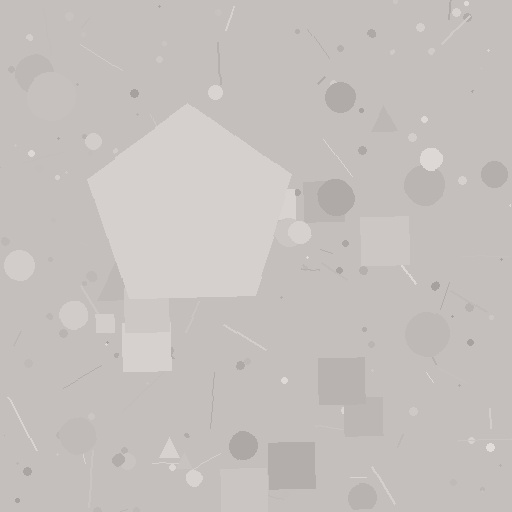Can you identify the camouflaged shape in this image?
The camouflaged shape is a pentagon.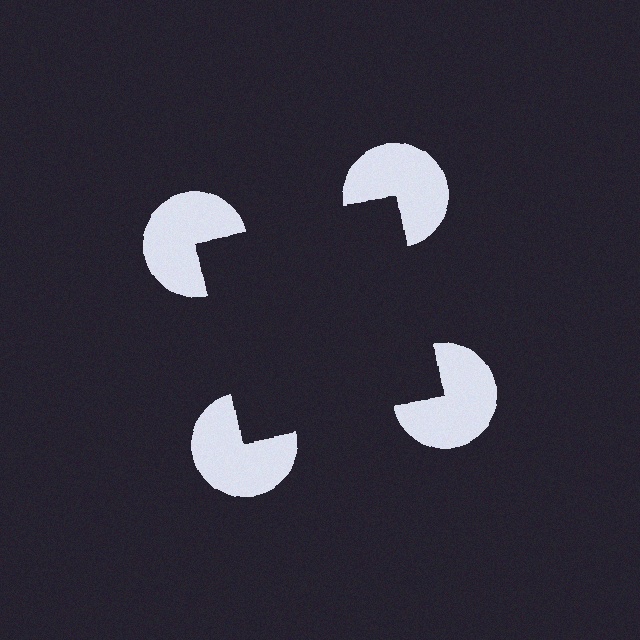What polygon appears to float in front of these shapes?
An illusory square — its edges are inferred from the aligned wedge cuts in the pac-man discs, not physically drawn.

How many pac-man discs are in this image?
There are 4 — one at each vertex of the illusory square.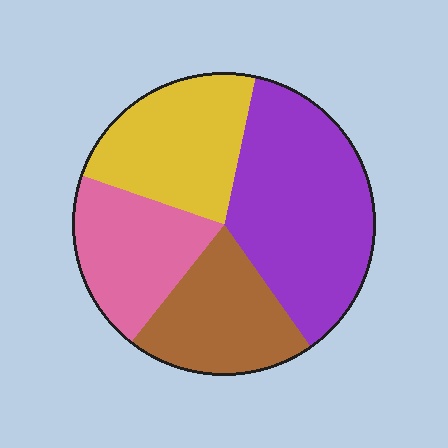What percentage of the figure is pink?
Pink covers 20% of the figure.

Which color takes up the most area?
Purple, at roughly 35%.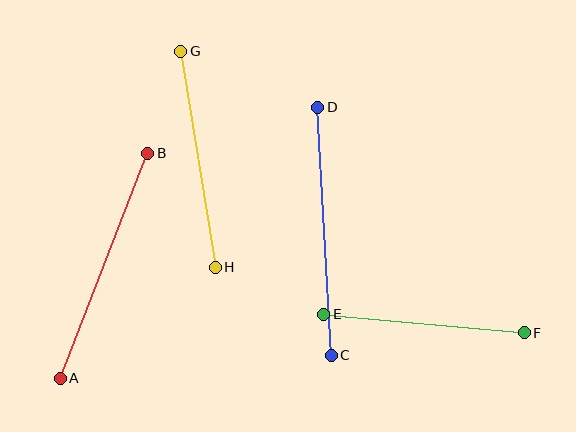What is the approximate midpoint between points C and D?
The midpoint is at approximately (325, 231) pixels.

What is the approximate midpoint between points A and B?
The midpoint is at approximately (104, 266) pixels.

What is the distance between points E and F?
The distance is approximately 202 pixels.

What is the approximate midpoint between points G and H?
The midpoint is at approximately (198, 159) pixels.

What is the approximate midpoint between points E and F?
The midpoint is at approximately (424, 323) pixels.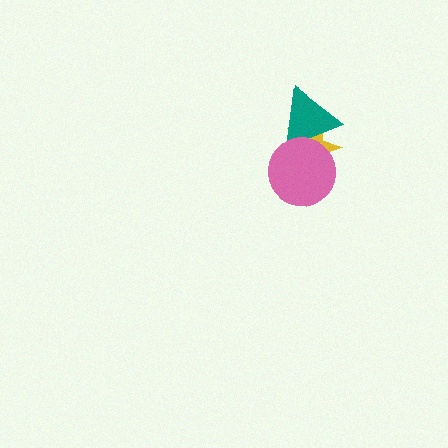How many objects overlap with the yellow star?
2 objects overlap with the yellow star.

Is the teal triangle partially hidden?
Yes, it is partially covered by another shape.